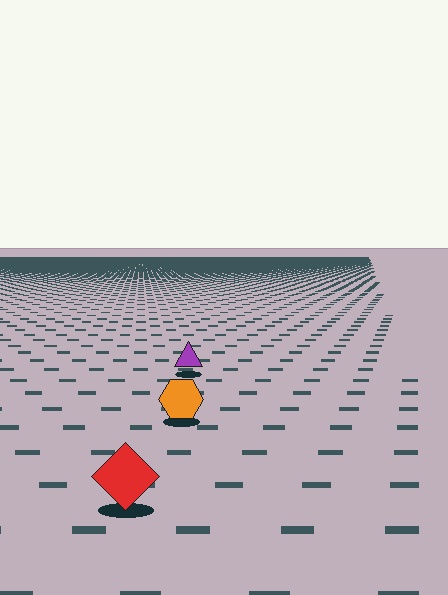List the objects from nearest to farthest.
From nearest to farthest: the red diamond, the orange hexagon, the purple triangle.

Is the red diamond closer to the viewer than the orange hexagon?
Yes. The red diamond is closer — you can tell from the texture gradient: the ground texture is coarser near it.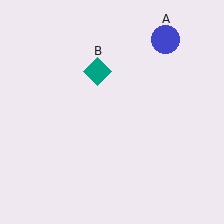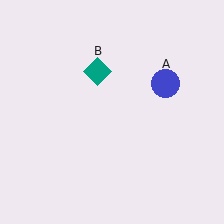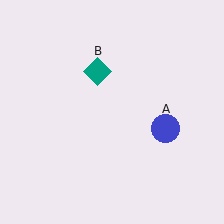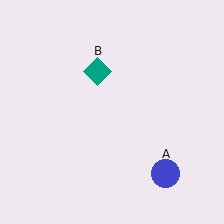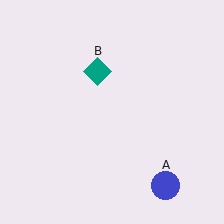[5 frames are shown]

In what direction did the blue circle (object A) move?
The blue circle (object A) moved down.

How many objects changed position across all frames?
1 object changed position: blue circle (object A).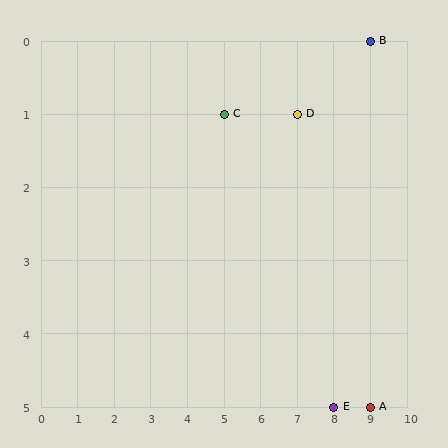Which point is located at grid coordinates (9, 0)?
Point B is at (9, 0).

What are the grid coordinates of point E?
Point E is at grid coordinates (8, 5).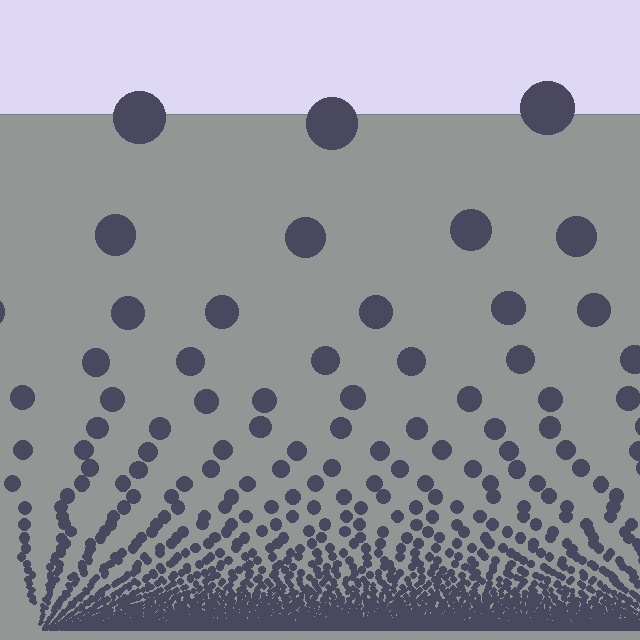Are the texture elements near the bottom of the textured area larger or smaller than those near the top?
Smaller. The gradient is inverted — elements near the bottom are smaller and denser.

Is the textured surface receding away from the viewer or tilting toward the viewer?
The surface appears to tilt toward the viewer. Texture elements get larger and sparser toward the top.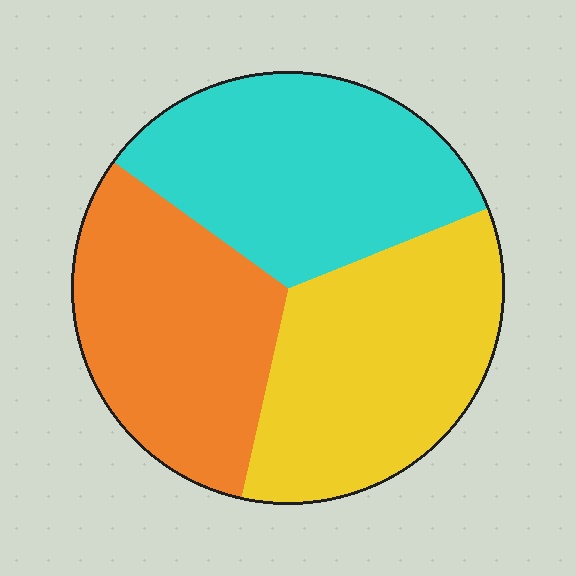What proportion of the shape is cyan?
Cyan covers about 35% of the shape.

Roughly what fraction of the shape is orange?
Orange covers roughly 30% of the shape.